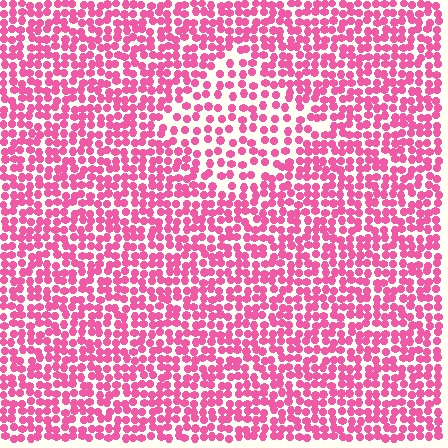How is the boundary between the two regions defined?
The boundary is defined by a change in element density (approximately 1.7x ratio). All elements are the same color, size, and shape.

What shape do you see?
I see a diamond.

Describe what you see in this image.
The image contains small pink elements arranged at two different densities. A diamond-shaped region is visible where the elements are less densely packed than the surrounding area.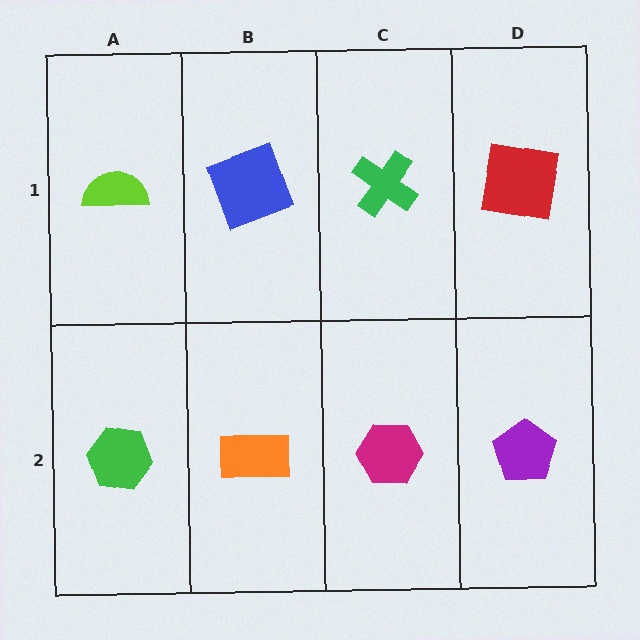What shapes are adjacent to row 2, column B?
A blue square (row 1, column B), a green hexagon (row 2, column A), a magenta hexagon (row 2, column C).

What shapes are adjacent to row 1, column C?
A magenta hexagon (row 2, column C), a blue square (row 1, column B), a red square (row 1, column D).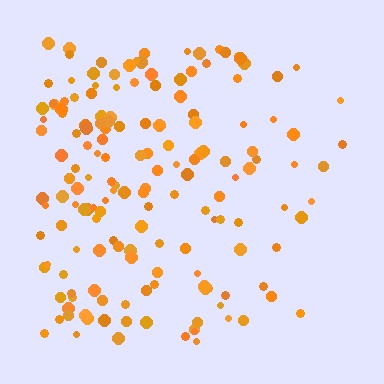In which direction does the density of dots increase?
From right to left, with the left side densest.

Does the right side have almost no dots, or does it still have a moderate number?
Still a moderate number, just noticeably fewer than the left.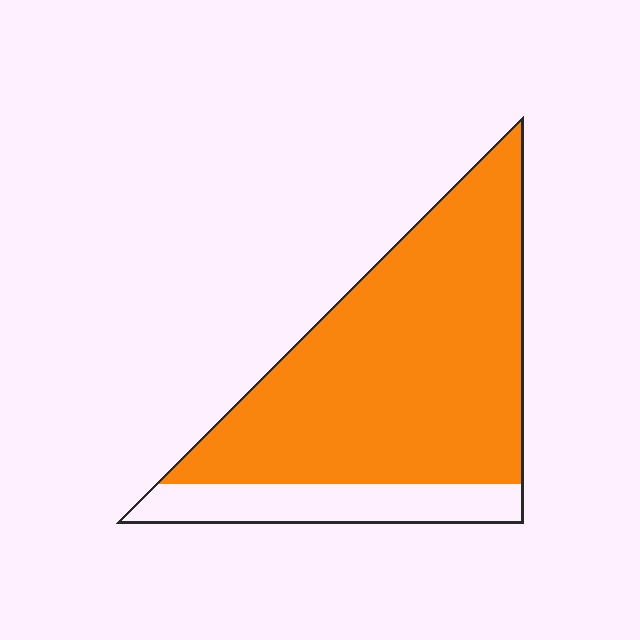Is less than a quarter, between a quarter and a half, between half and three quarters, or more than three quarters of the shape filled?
More than three quarters.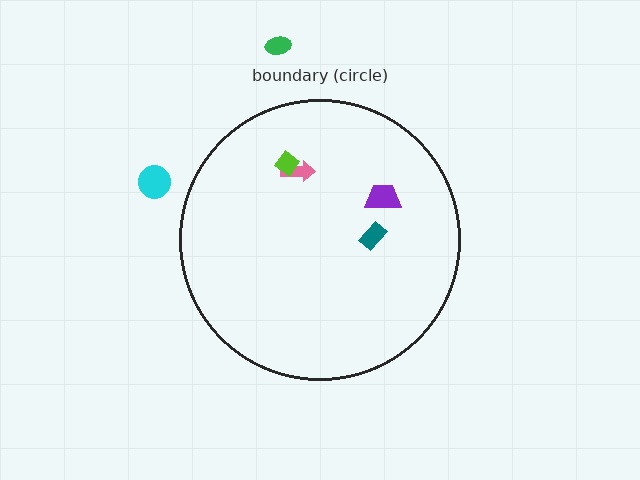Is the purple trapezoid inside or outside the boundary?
Inside.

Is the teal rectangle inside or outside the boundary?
Inside.